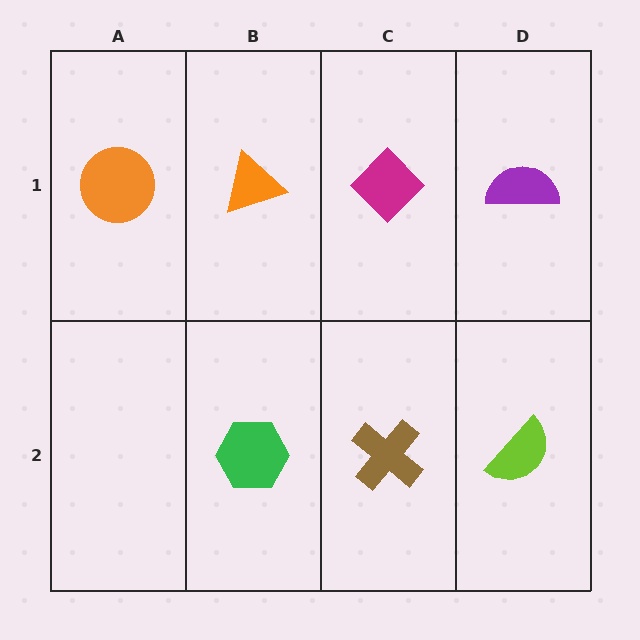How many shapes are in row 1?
4 shapes.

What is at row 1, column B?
An orange triangle.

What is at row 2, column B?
A green hexagon.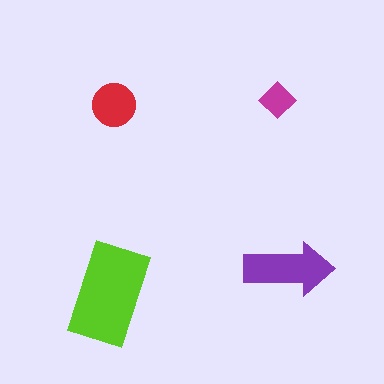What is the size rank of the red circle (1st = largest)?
3rd.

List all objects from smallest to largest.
The magenta diamond, the red circle, the purple arrow, the lime rectangle.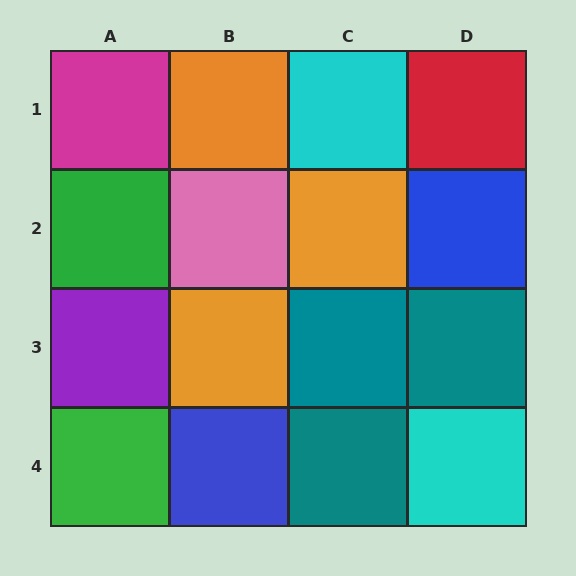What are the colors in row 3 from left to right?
Purple, orange, teal, teal.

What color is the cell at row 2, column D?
Blue.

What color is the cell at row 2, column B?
Pink.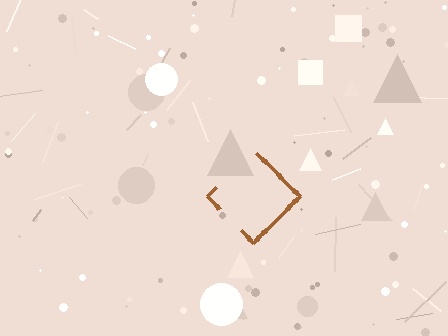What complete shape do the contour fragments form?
The contour fragments form a diamond.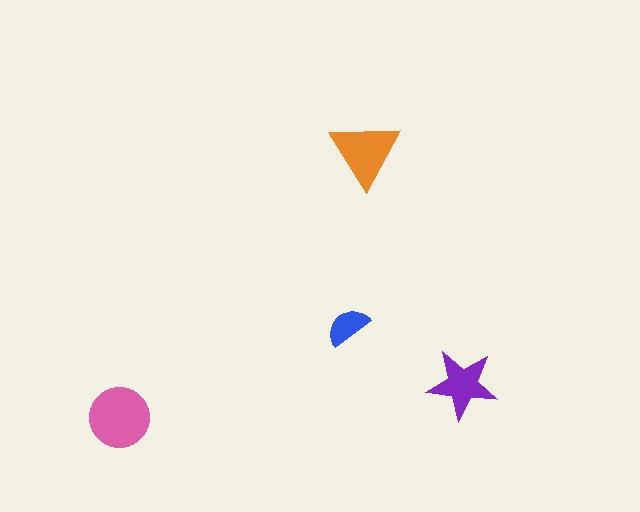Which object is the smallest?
The blue semicircle.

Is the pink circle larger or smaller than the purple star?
Larger.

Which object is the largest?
The pink circle.